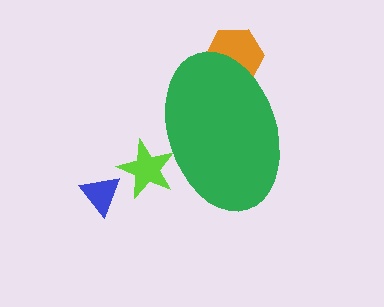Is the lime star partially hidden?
Yes, the lime star is partially hidden behind the green ellipse.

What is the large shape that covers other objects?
A green ellipse.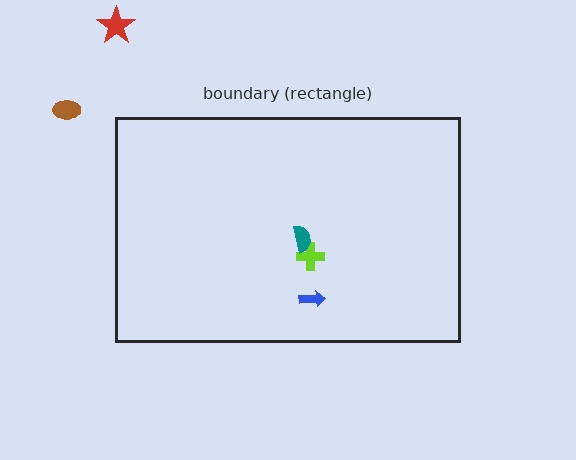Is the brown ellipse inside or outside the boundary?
Outside.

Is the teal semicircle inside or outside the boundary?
Inside.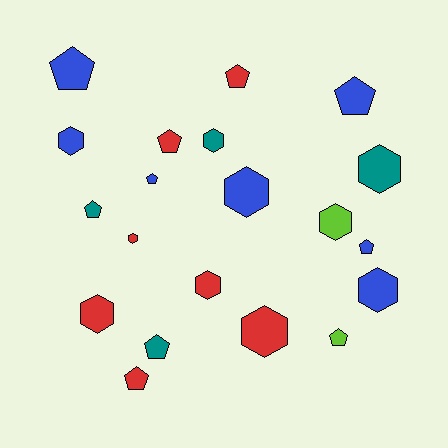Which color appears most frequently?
Blue, with 7 objects.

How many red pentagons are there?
There are 3 red pentagons.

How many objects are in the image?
There are 20 objects.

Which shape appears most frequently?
Hexagon, with 10 objects.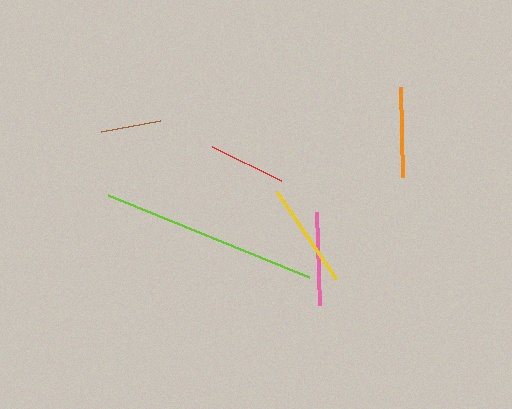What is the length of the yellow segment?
The yellow segment is approximately 105 pixels long.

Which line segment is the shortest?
The brown line is the shortest at approximately 60 pixels.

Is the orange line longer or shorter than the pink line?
The pink line is longer than the orange line.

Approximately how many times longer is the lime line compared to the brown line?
The lime line is approximately 3.6 times the length of the brown line.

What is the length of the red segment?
The red segment is approximately 78 pixels long.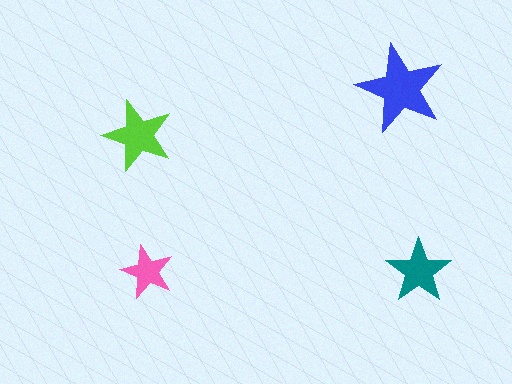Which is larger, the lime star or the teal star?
The lime one.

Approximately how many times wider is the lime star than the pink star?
About 1.5 times wider.